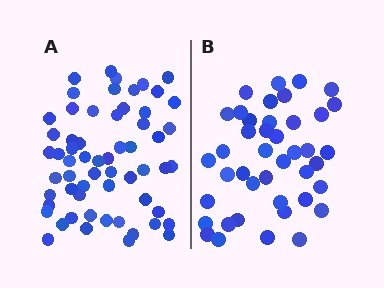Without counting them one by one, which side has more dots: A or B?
Region A (the left region) has more dots.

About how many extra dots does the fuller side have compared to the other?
Region A has approximately 20 more dots than region B.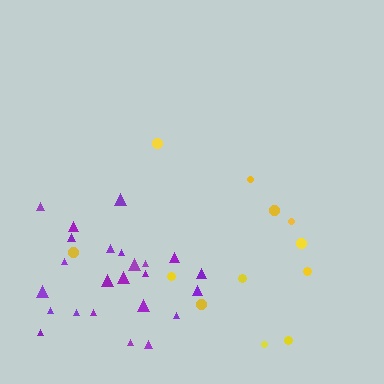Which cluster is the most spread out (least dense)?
Yellow.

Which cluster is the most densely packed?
Purple.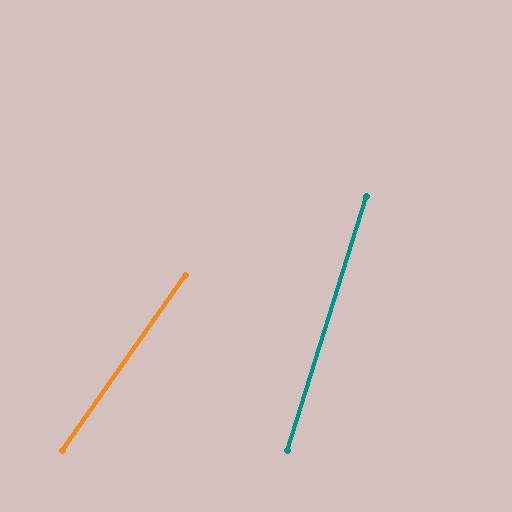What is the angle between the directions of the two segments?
Approximately 18 degrees.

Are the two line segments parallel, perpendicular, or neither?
Neither parallel nor perpendicular — they differ by about 18°.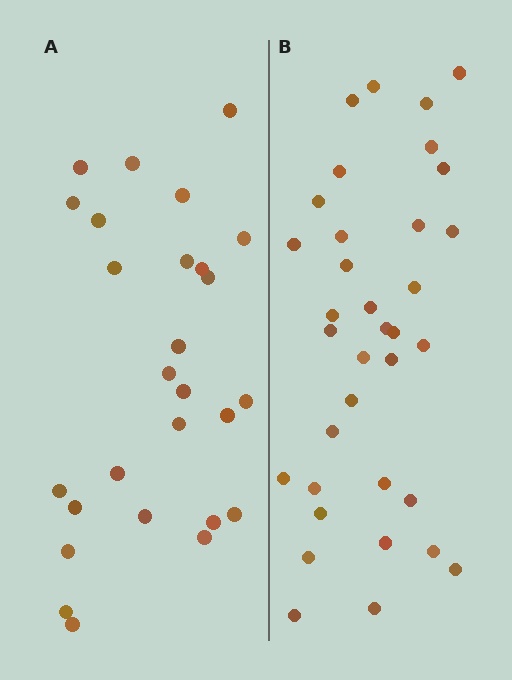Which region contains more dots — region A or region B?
Region B (the right region) has more dots.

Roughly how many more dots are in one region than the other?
Region B has roughly 8 or so more dots than region A.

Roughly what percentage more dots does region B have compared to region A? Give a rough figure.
About 30% more.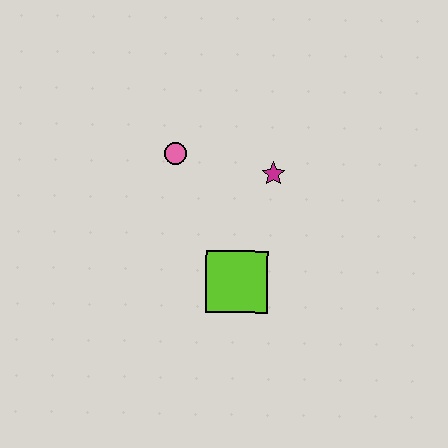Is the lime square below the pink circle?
Yes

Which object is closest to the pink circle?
The magenta star is closest to the pink circle.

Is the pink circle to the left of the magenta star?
Yes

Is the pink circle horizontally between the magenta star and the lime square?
No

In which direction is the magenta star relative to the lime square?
The magenta star is above the lime square.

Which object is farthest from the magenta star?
The lime square is farthest from the magenta star.